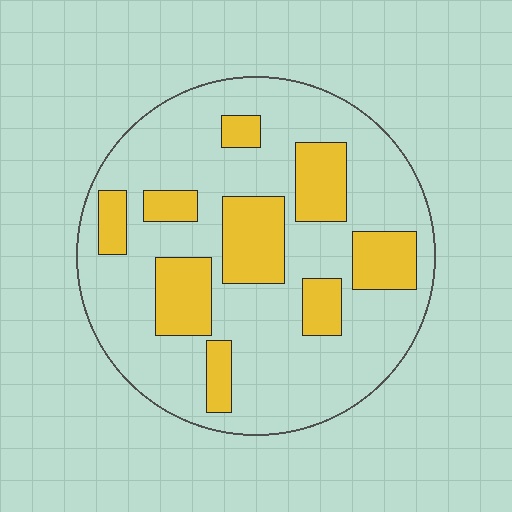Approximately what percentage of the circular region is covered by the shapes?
Approximately 25%.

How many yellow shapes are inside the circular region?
9.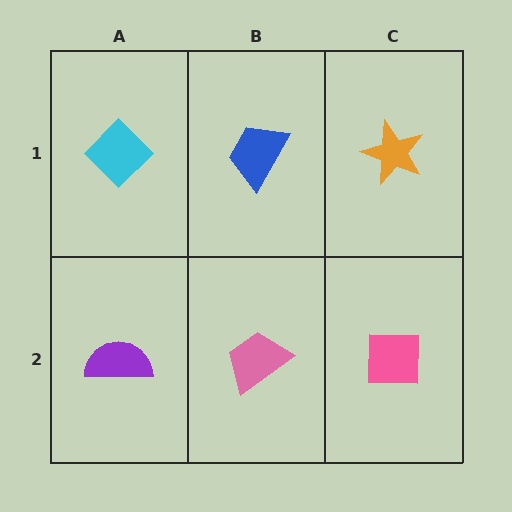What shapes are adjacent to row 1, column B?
A pink trapezoid (row 2, column B), a cyan diamond (row 1, column A), an orange star (row 1, column C).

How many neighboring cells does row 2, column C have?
2.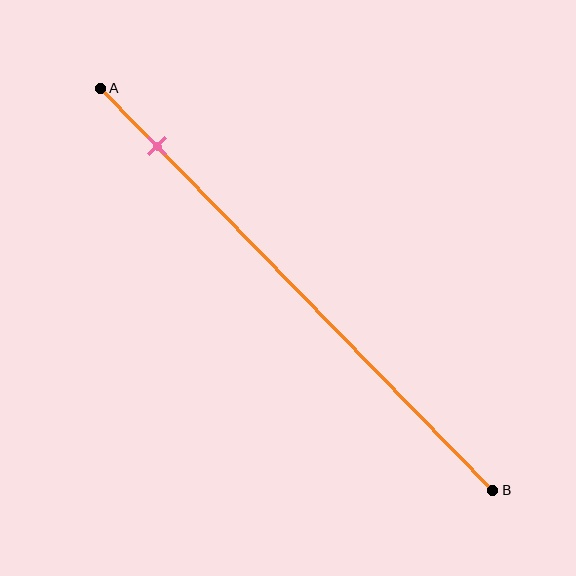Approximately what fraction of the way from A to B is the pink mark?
The pink mark is approximately 15% of the way from A to B.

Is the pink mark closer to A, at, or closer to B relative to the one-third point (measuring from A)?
The pink mark is closer to point A than the one-third point of segment AB.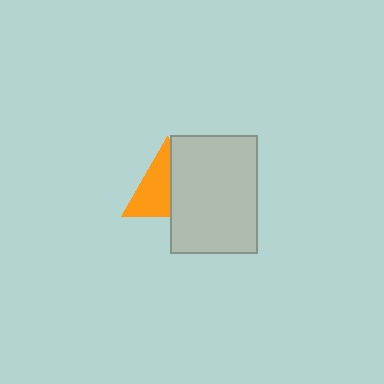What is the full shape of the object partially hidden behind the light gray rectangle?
The partially hidden object is an orange triangle.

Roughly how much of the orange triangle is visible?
About half of it is visible (roughly 54%).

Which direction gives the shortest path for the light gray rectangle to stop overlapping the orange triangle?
Moving right gives the shortest separation.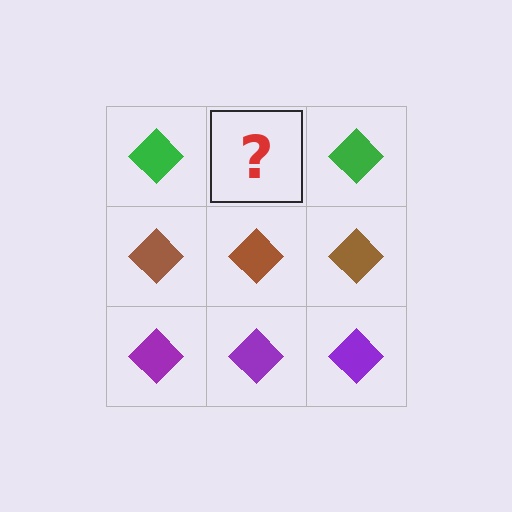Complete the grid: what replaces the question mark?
The question mark should be replaced with a green diamond.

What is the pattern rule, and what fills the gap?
The rule is that each row has a consistent color. The gap should be filled with a green diamond.